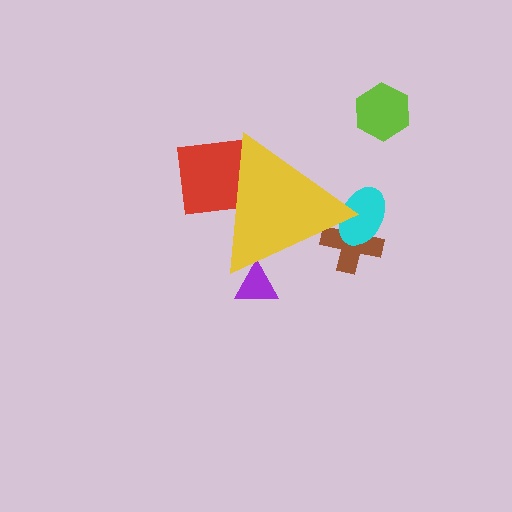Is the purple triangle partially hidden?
Yes, the purple triangle is partially hidden behind the yellow triangle.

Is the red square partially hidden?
Yes, the red square is partially hidden behind the yellow triangle.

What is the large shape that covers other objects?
A yellow triangle.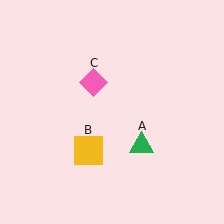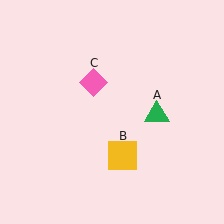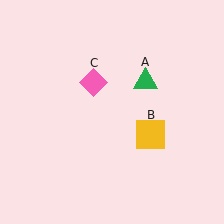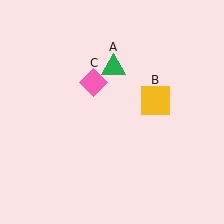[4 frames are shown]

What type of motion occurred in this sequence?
The green triangle (object A), yellow square (object B) rotated counterclockwise around the center of the scene.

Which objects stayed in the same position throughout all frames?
Pink diamond (object C) remained stationary.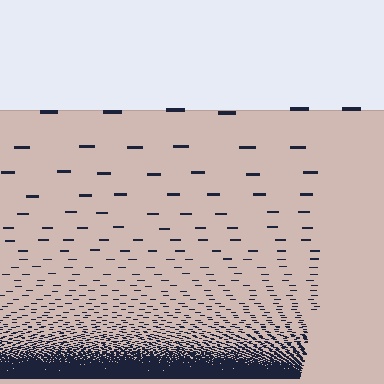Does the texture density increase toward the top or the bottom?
Density increases toward the bottom.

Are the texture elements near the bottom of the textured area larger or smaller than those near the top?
Smaller. The gradient is inverted — elements near the bottom are smaller and denser.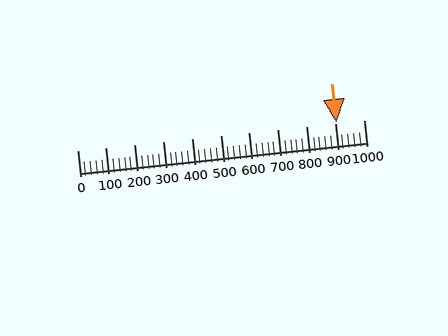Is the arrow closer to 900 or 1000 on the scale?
The arrow is closer to 900.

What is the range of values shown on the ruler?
The ruler shows values from 0 to 1000.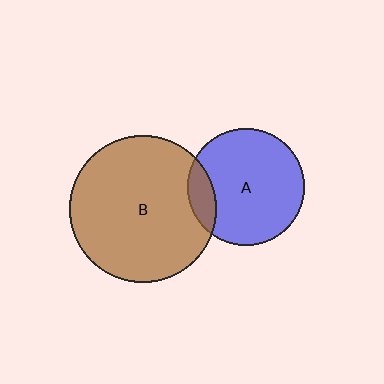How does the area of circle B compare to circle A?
Approximately 1.6 times.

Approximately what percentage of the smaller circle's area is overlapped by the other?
Approximately 15%.